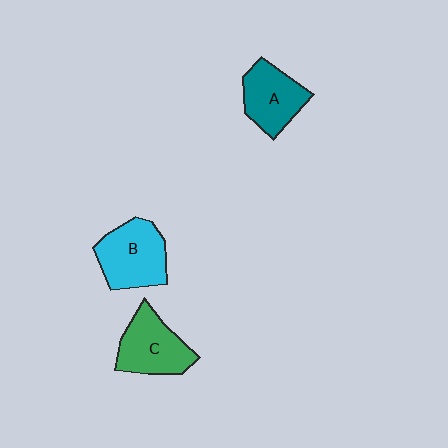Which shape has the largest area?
Shape B (cyan).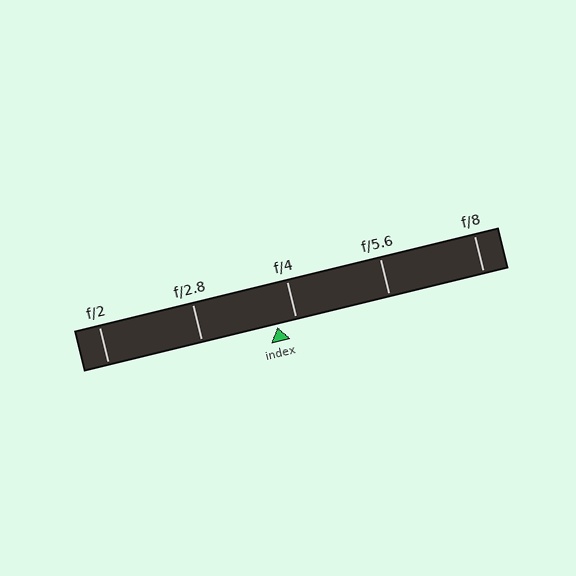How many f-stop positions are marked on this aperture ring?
There are 5 f-stop positions marked.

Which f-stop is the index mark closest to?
The index mark is closest to f/4.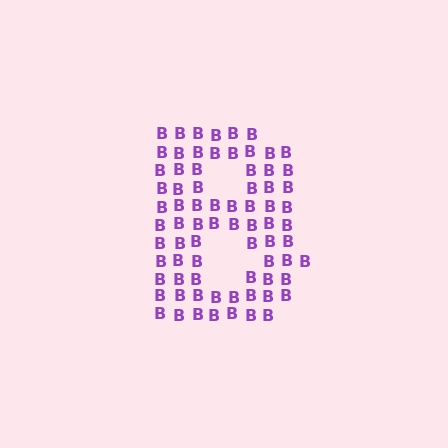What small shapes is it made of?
It is made of small letter B's.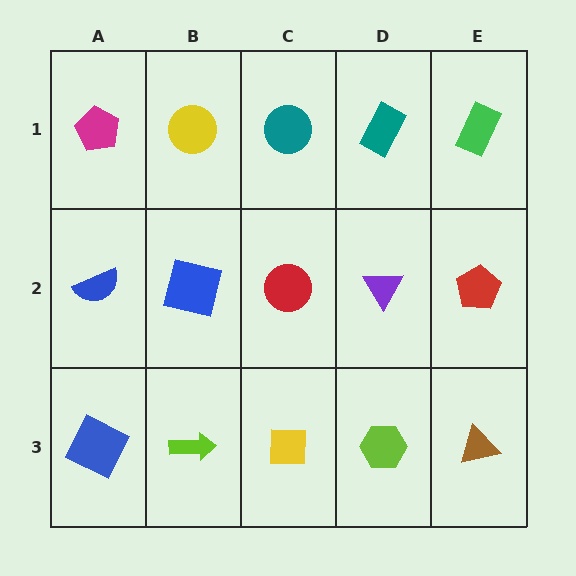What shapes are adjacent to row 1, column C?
A red circle (row 2, column C), a yellow circle (row 1, column B), a teal rectangle (row 1, column D).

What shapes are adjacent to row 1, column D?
A purple triangle (row 2, column D), a teal circle (row 1, column C), a green rectangle (row 1, column E).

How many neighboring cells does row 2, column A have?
3.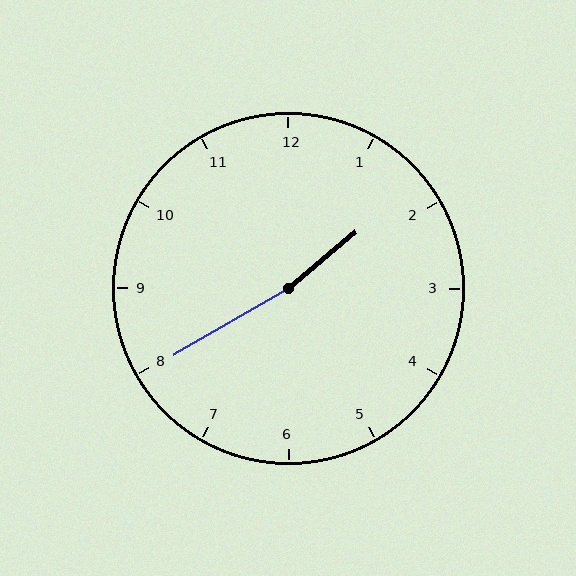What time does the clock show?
1:40.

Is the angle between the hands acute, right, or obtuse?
It is obtuse.